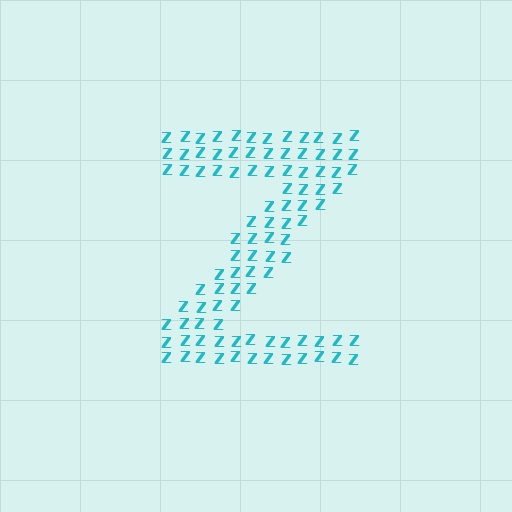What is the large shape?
The large shape is the letter Z.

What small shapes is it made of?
It is made of small letter Z's.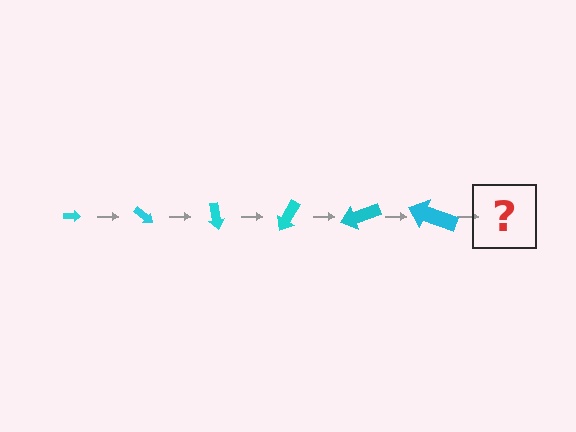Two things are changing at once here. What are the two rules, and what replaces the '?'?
The two rules are that the arrow grows larger each step and it rotates 40 degrees each step. The '?' should be an arrow, larger than the previous one and rotated 240 degrees from the start.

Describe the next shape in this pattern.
It should be an arrow, larger than the previous one and rotated 240 degrees from the start.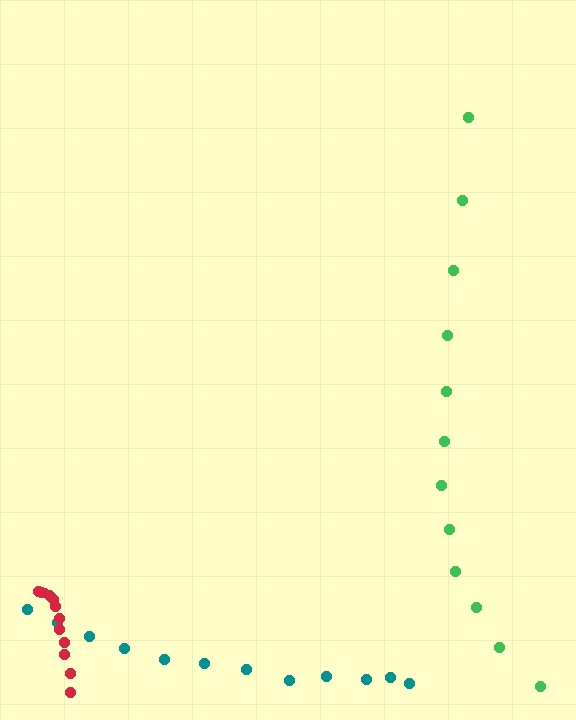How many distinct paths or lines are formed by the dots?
There are 3 distinct paths.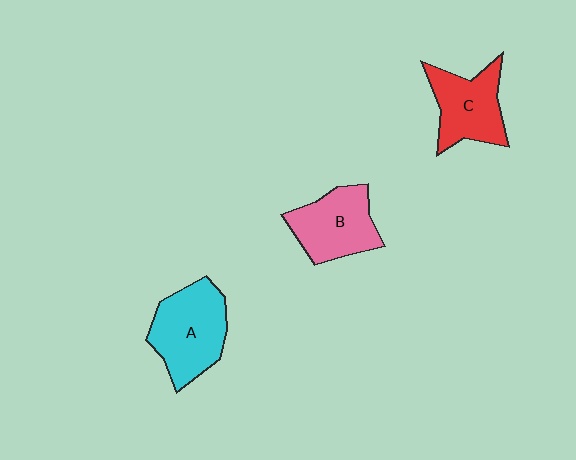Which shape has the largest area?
Shape A (cyan).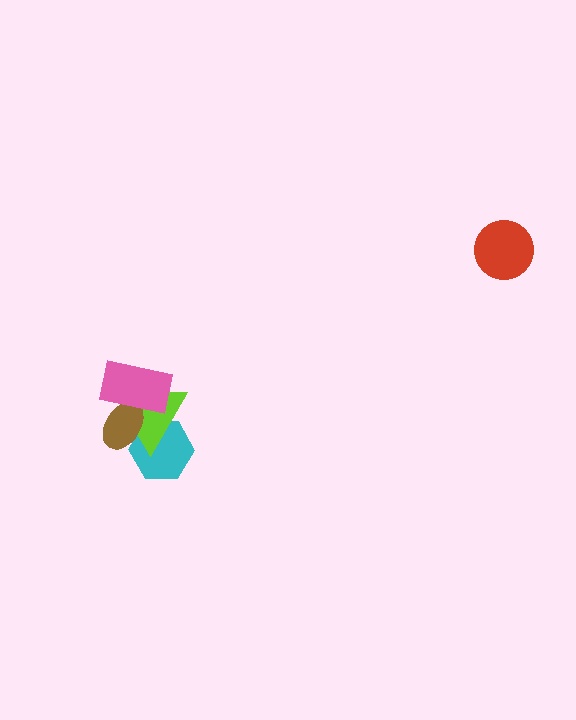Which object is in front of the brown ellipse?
The pink rectangle is in front of the brown ellipse.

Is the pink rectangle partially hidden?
No, no other shape covers it.